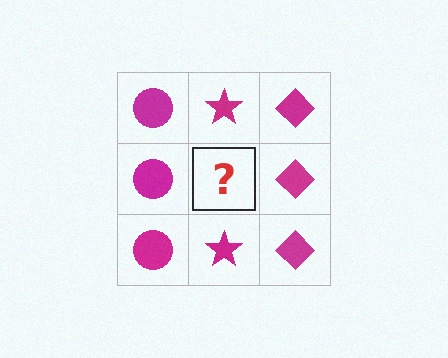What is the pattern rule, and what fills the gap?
The rule is that each column has a consistent shape. The gap should be filled with a magenta star.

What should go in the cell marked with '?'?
The missing cell should contain a magenta star.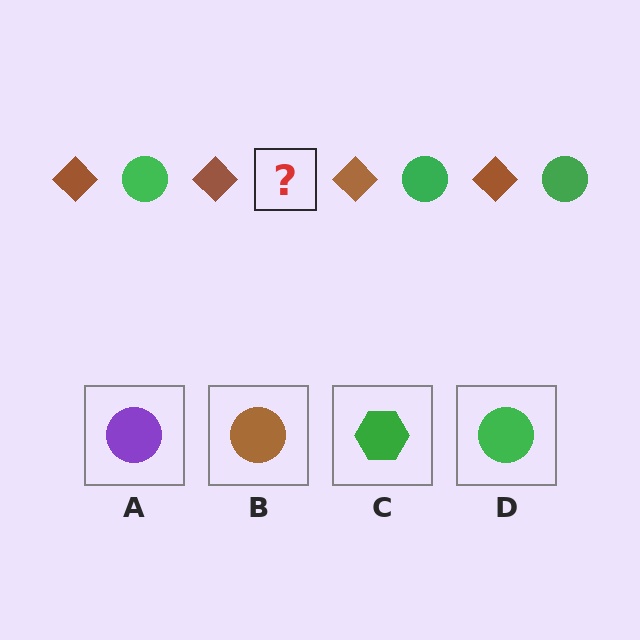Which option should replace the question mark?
Option D.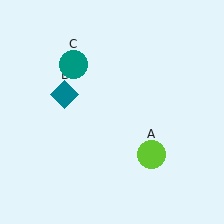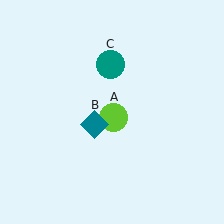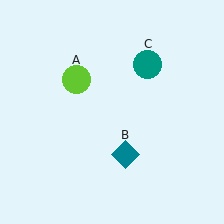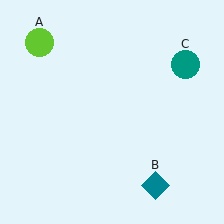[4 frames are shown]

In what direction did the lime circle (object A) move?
The lime circle (object A) moved up and to the left.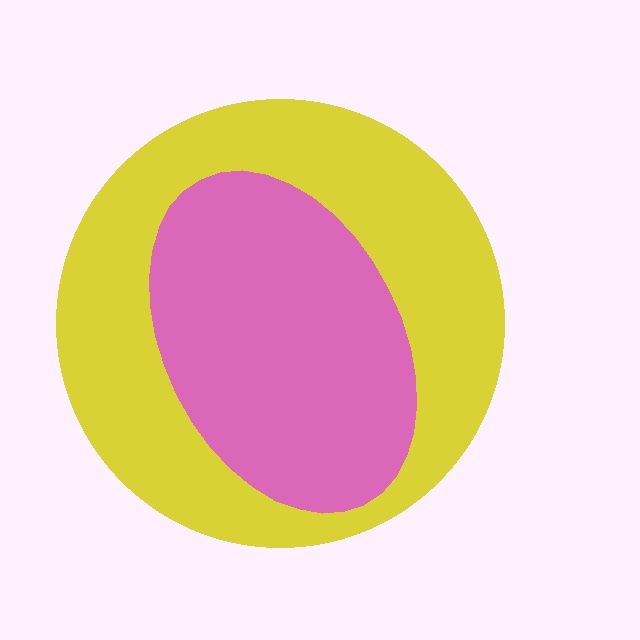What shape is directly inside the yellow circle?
The pink ellipse.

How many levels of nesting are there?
2.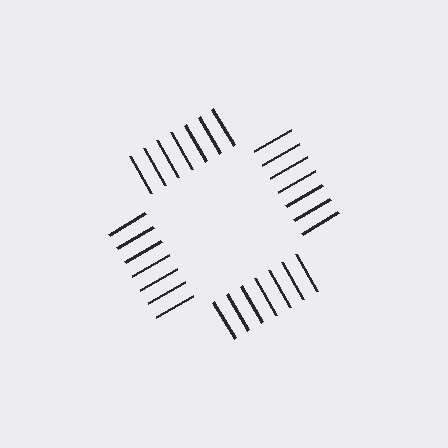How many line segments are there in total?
28 — 7 along each of the 4 edges.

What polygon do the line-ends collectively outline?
An illusory square — the line segments terminate on its edges but no continuous stroke is drawn.